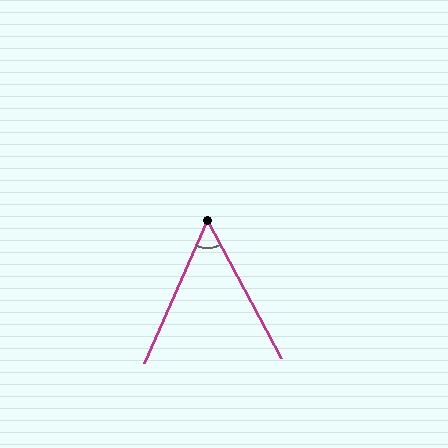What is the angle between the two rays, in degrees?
Approximately 52 degrees.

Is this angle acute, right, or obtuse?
It is acute.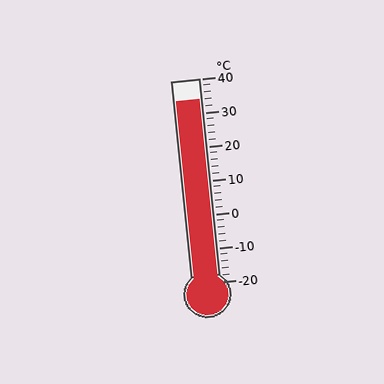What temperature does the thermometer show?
The thermometer shows approximately 34°C.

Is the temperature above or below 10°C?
The temperature is above 10°C.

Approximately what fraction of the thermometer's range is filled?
The thermometer is filled to approximately 90% of its range.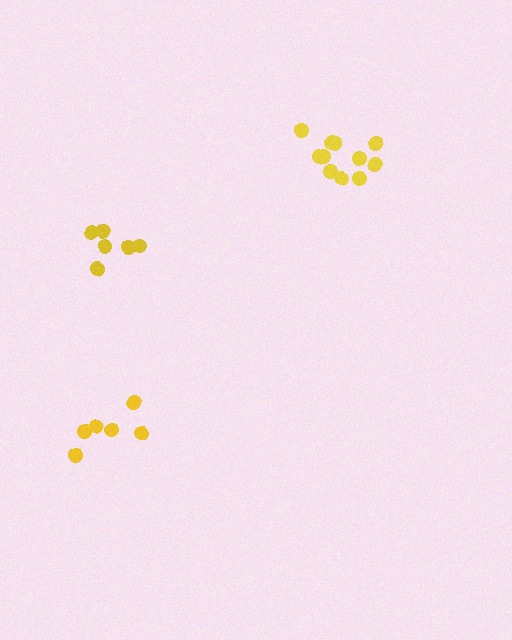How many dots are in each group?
Group 1: 6 dots, Group 2: 11 dots, Group 3: 6 dots (23 total).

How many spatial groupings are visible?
There are 3 spatial groupings.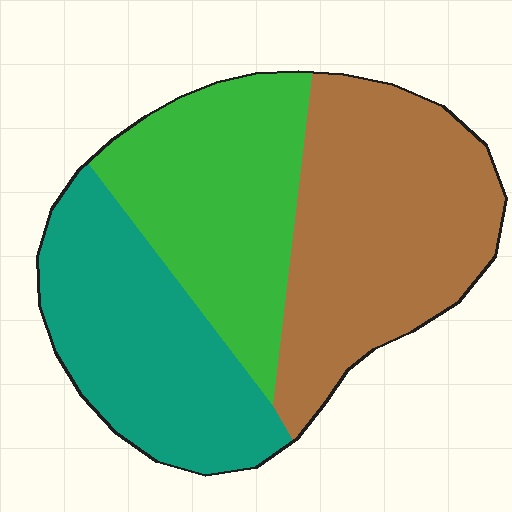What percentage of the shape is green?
Green takes up about one third (1/3) of the shape.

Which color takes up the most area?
Brown, at roughly 40%.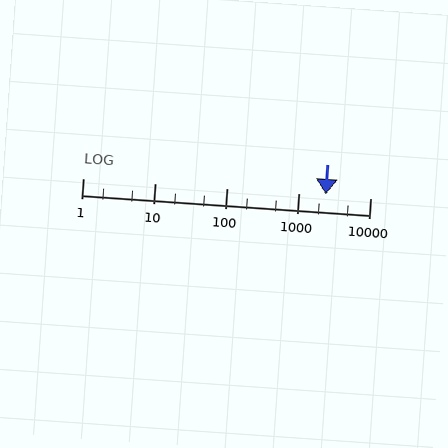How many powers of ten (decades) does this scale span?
The scale spans 4 decades, from 1 to 10000.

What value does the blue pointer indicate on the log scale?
The pointer indicates approximately 2400.